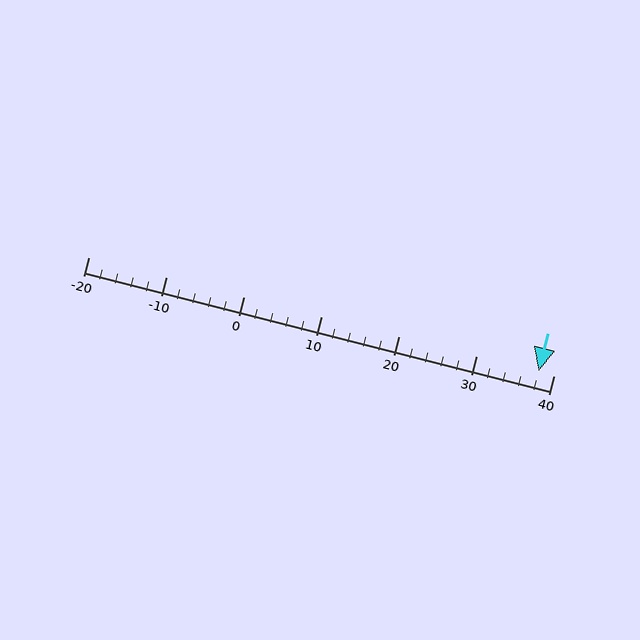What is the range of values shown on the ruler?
The ruler shows values from -20 to 40.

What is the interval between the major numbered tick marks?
The major tick marks are spaced 10 units apart.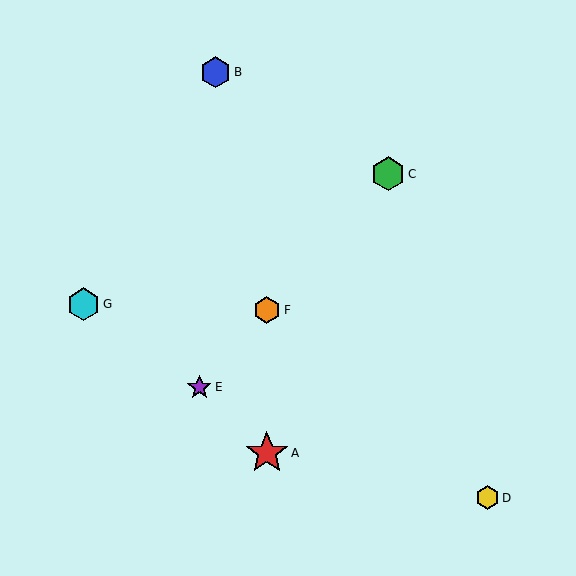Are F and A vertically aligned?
Yes, both are at x≈267.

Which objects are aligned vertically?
Objects A, F are aligned vertically.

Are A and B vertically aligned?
No, A is at x≈267 and B is at x≈215.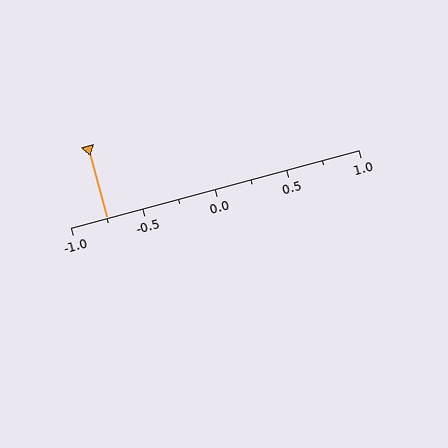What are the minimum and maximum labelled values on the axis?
The axis runs from -1.0 to 1.0.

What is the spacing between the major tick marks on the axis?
The major ticks are spaced 0.5 apart.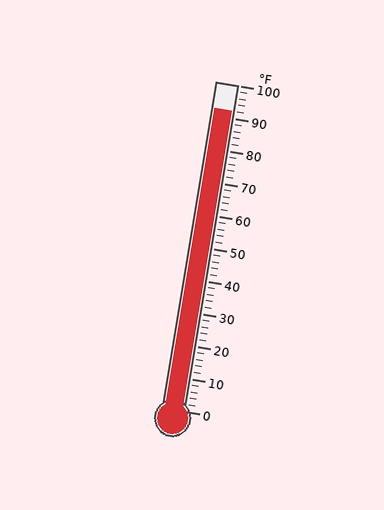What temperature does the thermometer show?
The thermometer shows approximately 92°F.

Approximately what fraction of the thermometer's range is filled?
The thermometer is filled to approximately 90% of its range.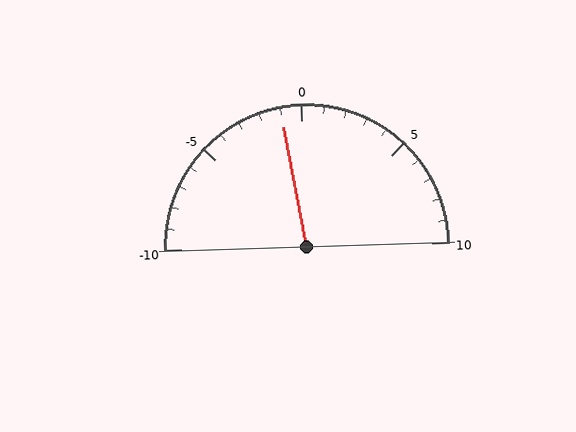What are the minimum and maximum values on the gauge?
The gauge ranges from -10 to 10.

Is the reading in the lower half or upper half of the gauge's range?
The reading is in the lower half of the range (-10 to 10).